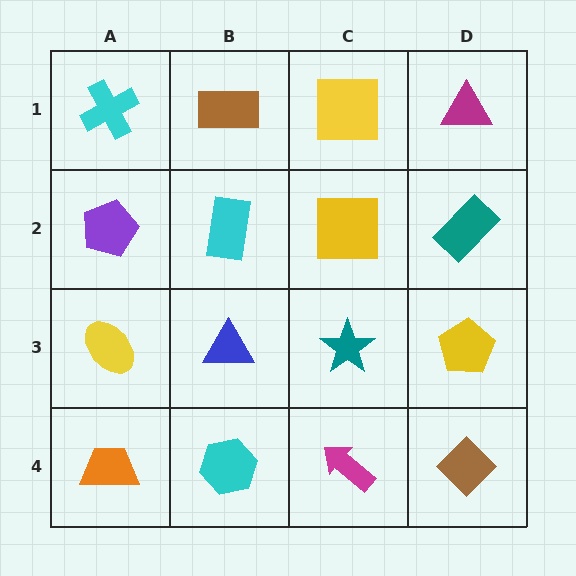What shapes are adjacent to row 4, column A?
A yellow ellipse (row 3, column A), a cyan hexagon (row 4, column B).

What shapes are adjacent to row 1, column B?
A cyan rectangle (row 2, column B), a cyan cross (row 1, column A), a yellow square (row 1, column C).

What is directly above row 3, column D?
A teal rectangle.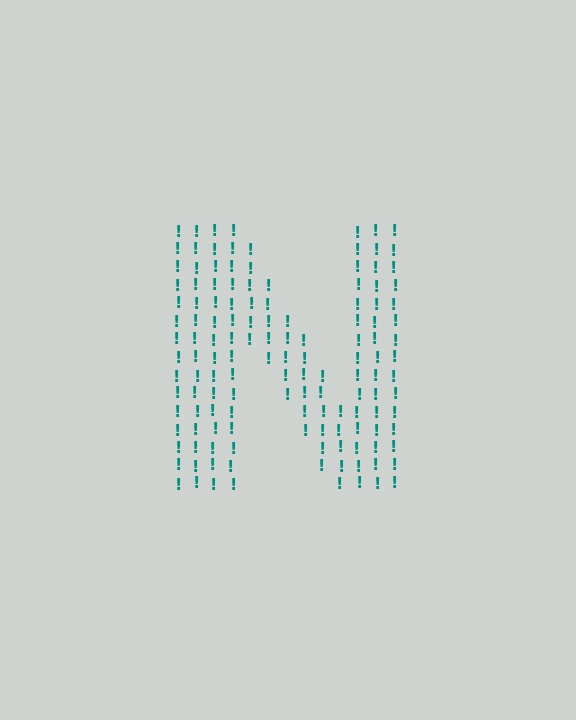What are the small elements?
The small elements are exclamation marks.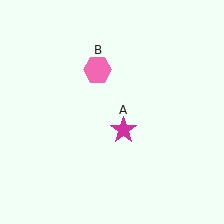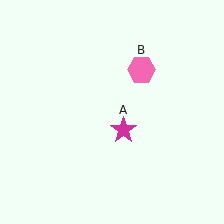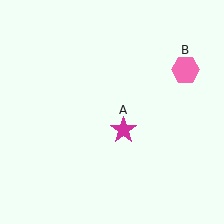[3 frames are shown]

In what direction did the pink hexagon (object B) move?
The pink hexagon (object B) moved right.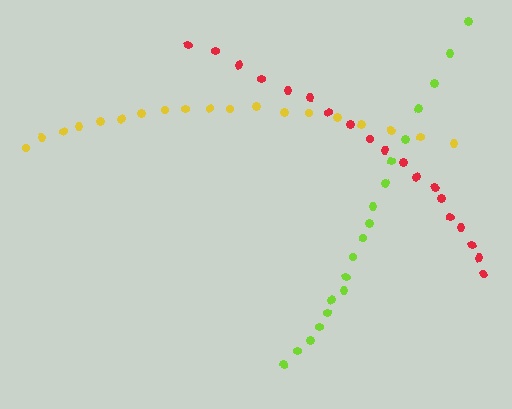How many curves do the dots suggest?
There are 3 distinct paths.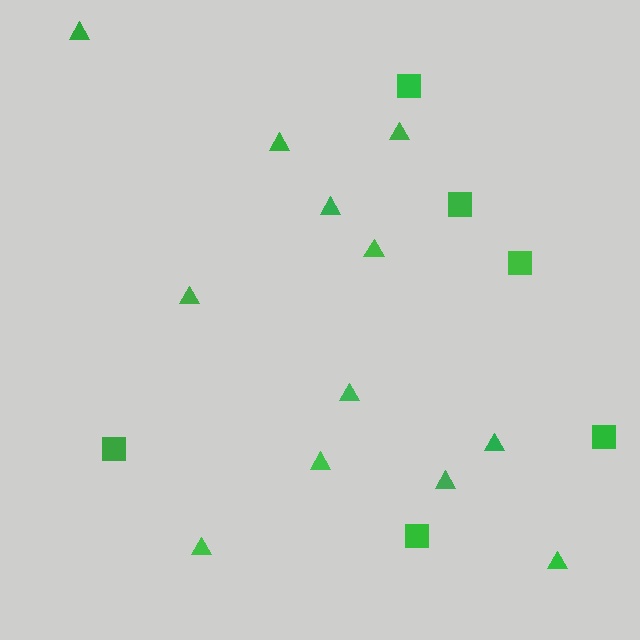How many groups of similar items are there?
There are 2 groups: one group of triangles (12) and one group of squares (6).